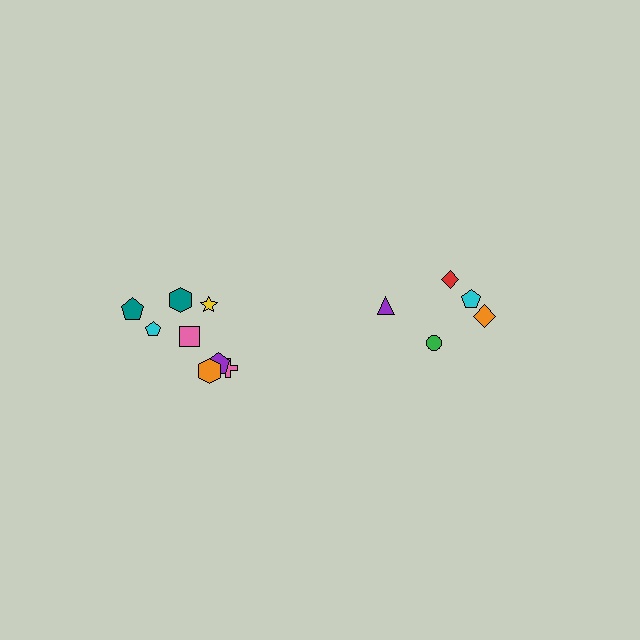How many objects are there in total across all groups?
There are 13 objects.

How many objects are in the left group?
There are 8 objects.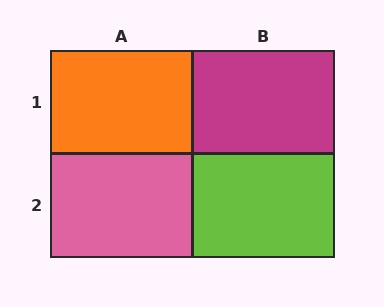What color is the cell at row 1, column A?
Orange.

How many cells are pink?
1 cell is pink.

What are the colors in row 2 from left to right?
Pink, lime.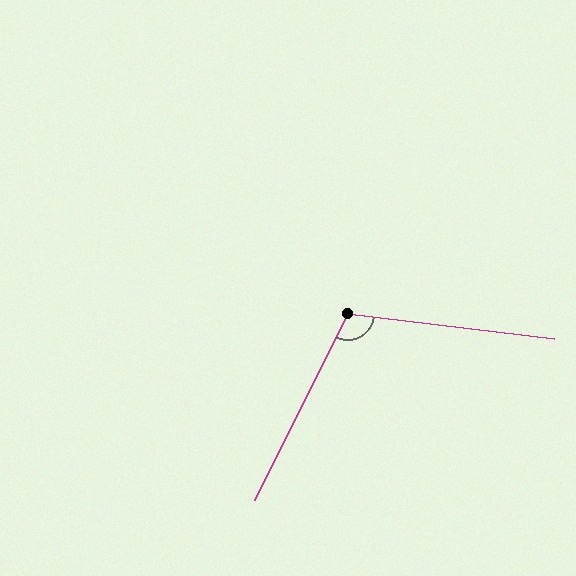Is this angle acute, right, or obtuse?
It is obtuse.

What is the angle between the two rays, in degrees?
Approximately 110 degrees.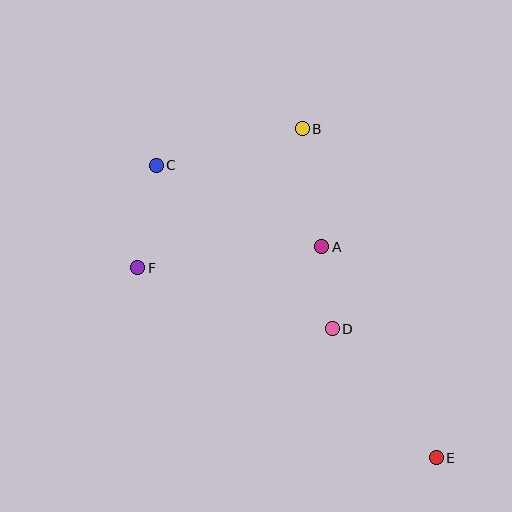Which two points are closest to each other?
Points A and D are closest to each other.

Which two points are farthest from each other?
Points C and E are farthest from each other.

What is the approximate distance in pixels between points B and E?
The distance between B and E is approximately 355 pixels.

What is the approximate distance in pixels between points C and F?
The distance between C and F is approximately 104 pixels.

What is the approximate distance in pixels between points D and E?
The distance between D and E is approximately 166 pixels.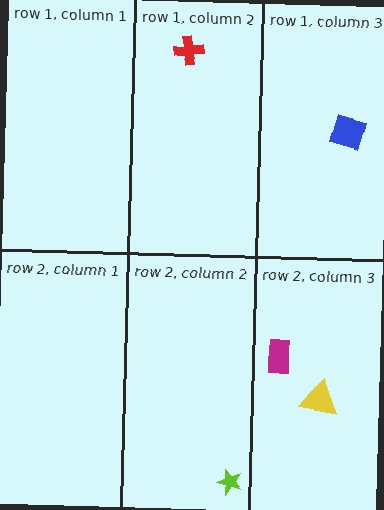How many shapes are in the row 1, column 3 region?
1.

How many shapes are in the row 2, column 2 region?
1.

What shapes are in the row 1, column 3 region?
The blue diamond.